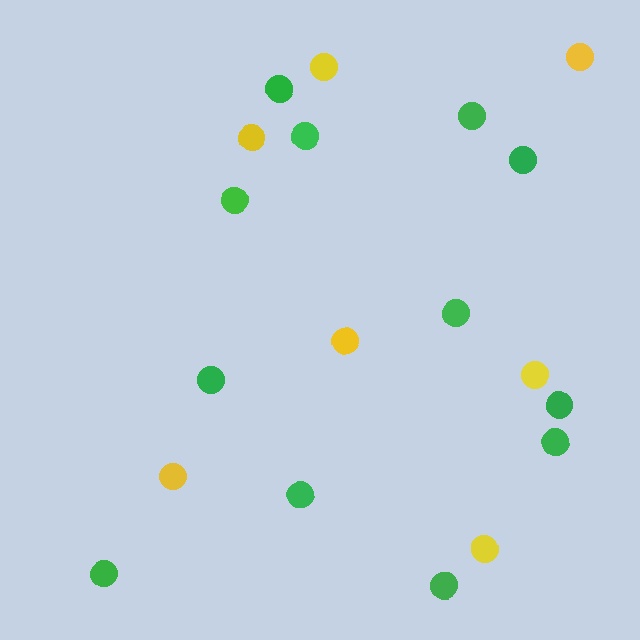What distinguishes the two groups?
There are 2 groups: one group of green circles (12) and one group of yellow circles (7).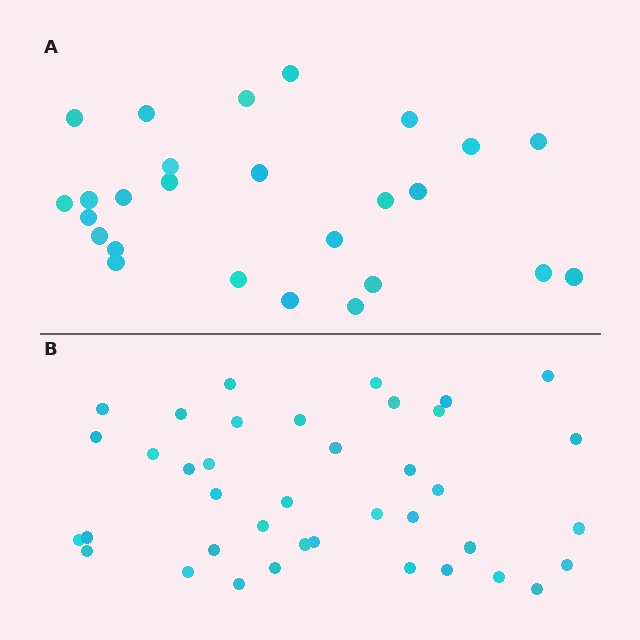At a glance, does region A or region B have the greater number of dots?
Region B (the bottom region) has more dots.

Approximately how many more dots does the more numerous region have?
Region B has approximately 15 more dots than region A.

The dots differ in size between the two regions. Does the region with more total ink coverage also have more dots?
No. Region A has more total ink coverage because its dots are larger, but region B actually contains more individual dots. Total area can be misleading — the number of items is what matters here.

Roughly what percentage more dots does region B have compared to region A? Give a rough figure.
About 50% more.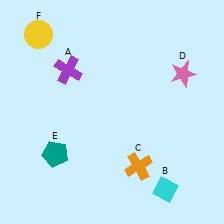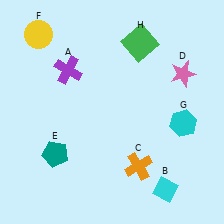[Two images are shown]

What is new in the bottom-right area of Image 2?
A cyan hexagon (G) was added in the bottom-right area of Image 2.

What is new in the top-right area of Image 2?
A green square (H) was added in the top-right area of Image 2.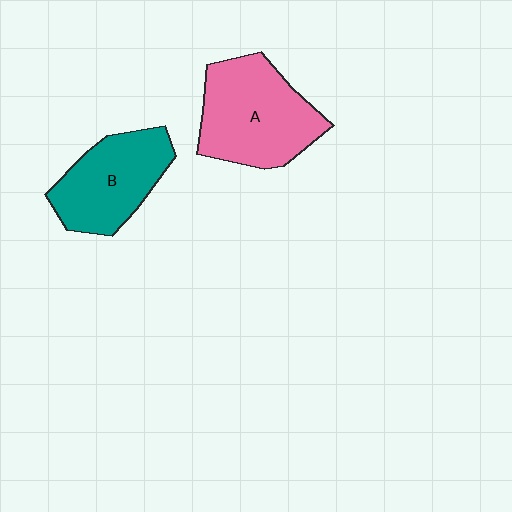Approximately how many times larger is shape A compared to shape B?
Approximately 1.2 times.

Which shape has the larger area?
Shape A (pink).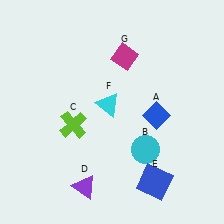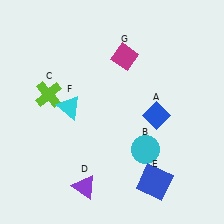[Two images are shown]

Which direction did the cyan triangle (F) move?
The cyan triangle (F) moved left.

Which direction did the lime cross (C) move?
The lime cross (C) moved up.